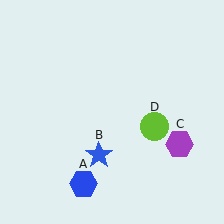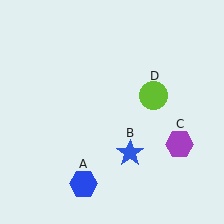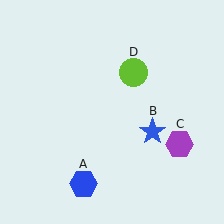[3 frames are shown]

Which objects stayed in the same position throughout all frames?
Blue hexagon (object A) and purple hexagon (object C) remained stationary.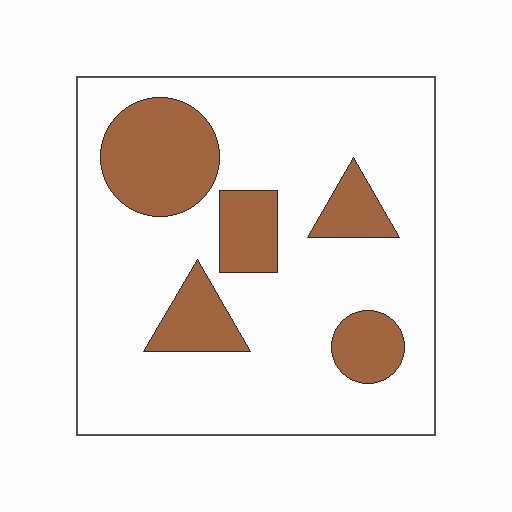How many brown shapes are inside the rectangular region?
5.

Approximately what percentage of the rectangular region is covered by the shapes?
Approximately 25%.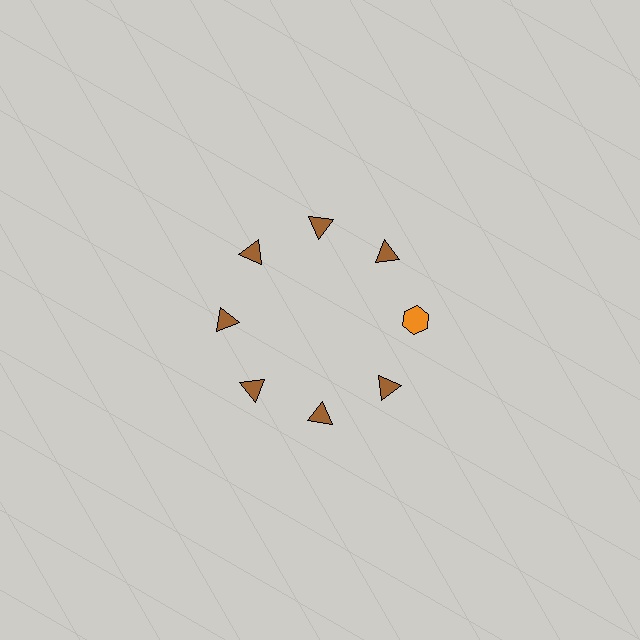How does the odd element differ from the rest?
It differs in both color (orange instead of brown) and shape (hexagon instead of triangle).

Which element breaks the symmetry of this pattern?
The orange hexagon at roughly the 3 o'clock position breaks the symmetry. All other shapes are brown triangles.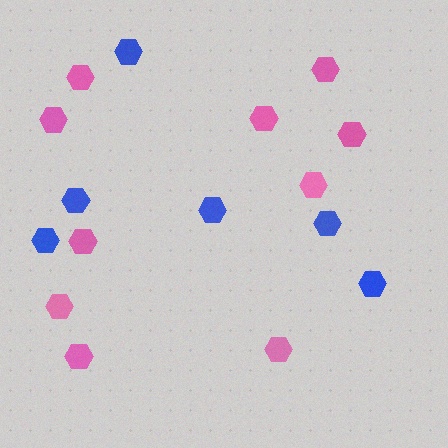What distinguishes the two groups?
There are 2 groups: one group of blue hexagons (6) and one group of pink hexagons (10).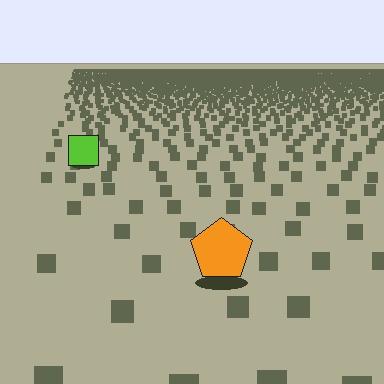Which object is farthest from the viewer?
The lime square is farthest from the viewer. It appears smaller and the ground texture around it is denser.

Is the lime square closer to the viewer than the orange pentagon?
No. The orange pentagon is closer — you can tell from the texture gradient: the ground texture is coarser near it.